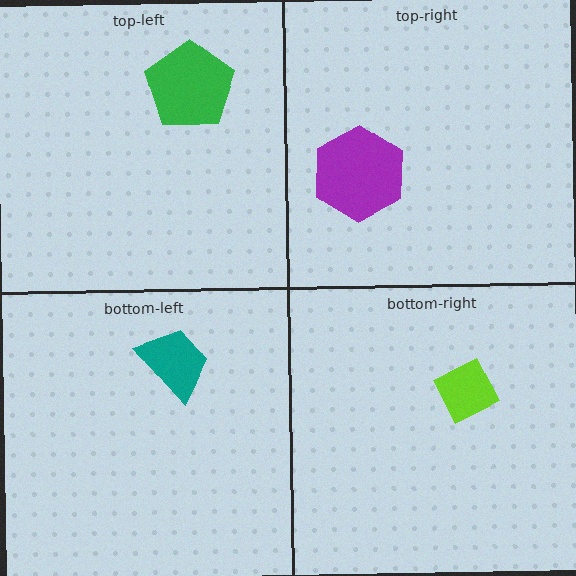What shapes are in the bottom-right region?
The lime diamond.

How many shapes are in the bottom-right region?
1.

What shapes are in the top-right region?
The purple hexagon.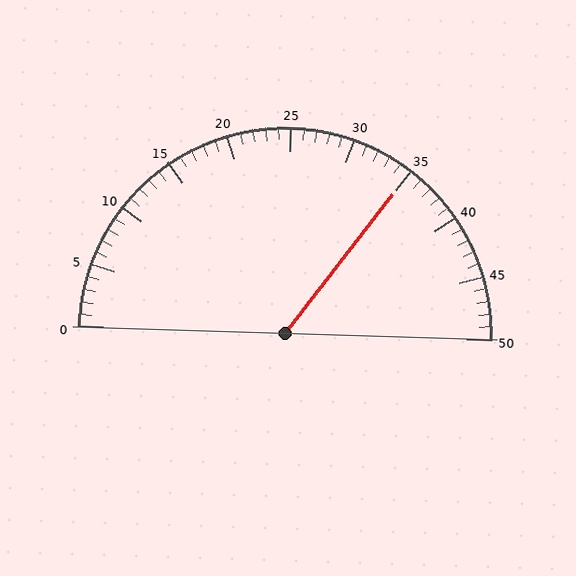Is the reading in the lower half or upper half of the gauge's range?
The reading is in the upper half of the range (0 to 50).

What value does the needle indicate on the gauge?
The needle indicates approximately 35.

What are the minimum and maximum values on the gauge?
The gauge ranges from 0 to 50.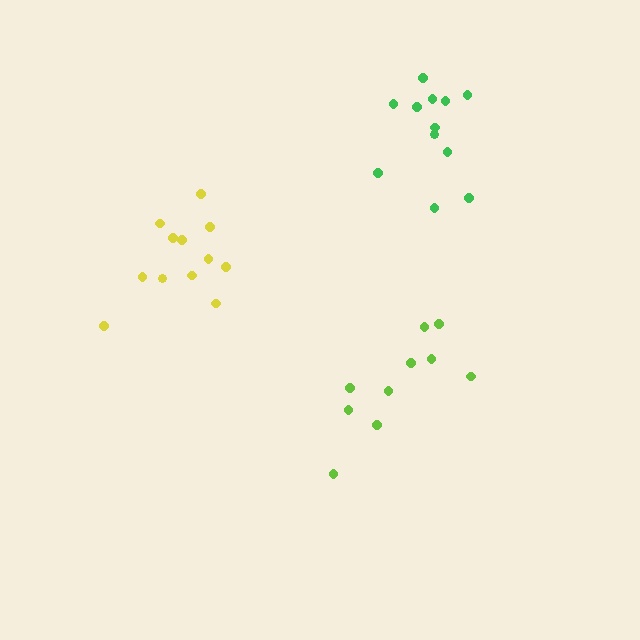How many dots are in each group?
Group 1: 10 dots, Group 2: 12 dots, Group 3: 12 dots (34 total).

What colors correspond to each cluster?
The clusters are colored: lime, yellow, green.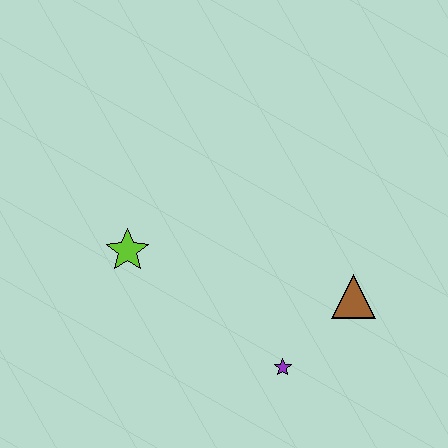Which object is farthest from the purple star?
The lime star is farthest from the purple star.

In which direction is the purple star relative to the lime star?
The purple star is to the right of the lime star.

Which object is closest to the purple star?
The brown triangle is closest to the purple star.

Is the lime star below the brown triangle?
No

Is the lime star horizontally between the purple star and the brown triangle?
No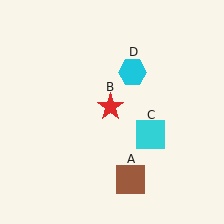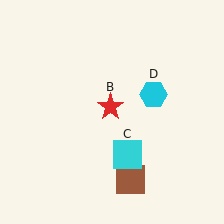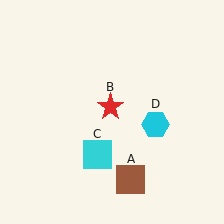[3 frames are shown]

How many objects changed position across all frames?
2 objects changed position: cyan square (object C), cyan hexagon (object D).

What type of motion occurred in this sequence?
The cyan square (object C), cyan hexagon (object D) rotated clockwise around the center of the scene.